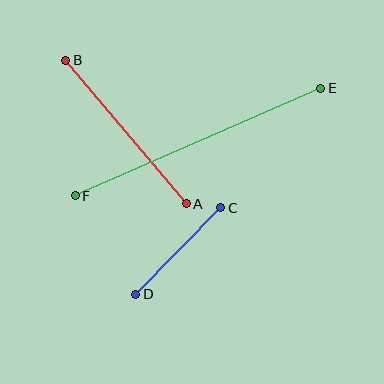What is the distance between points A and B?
The distance is approximately 188 pixels.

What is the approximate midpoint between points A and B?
The midpoint is at approximately (126, 132) pixels.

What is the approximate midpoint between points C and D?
The midpoint is at approximately (178, 251) pixels.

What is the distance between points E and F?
The distance is approximately 268 pixels.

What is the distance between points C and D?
The distance is approximately 121 pixels.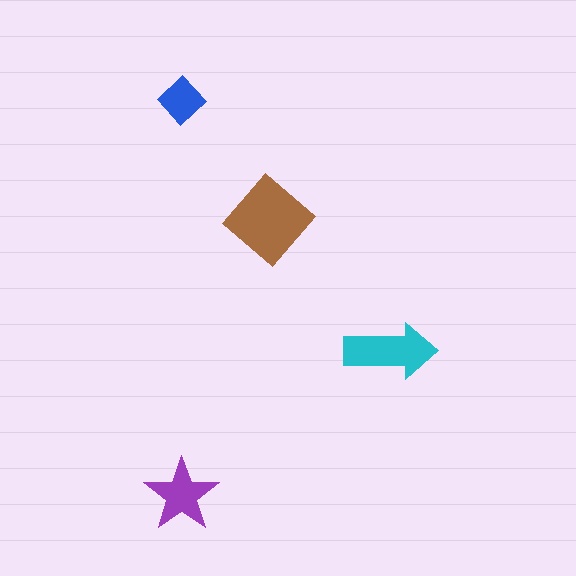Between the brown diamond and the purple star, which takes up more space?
The brown diamond.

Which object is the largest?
The brown diamond.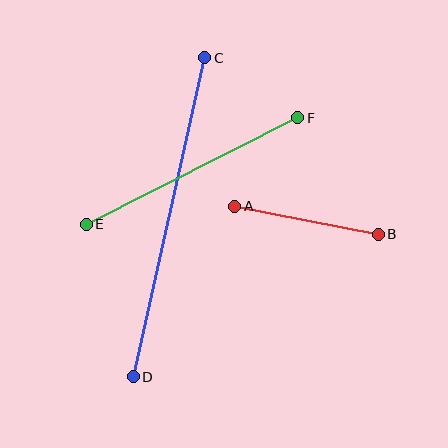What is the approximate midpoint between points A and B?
The midpoint is at approximately (306, 220) pixels.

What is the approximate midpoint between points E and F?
The midpoint is at approximately (192, 171) pixels.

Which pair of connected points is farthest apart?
Points C and D are farthest apart.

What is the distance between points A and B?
The distance is approximately 146 pixels.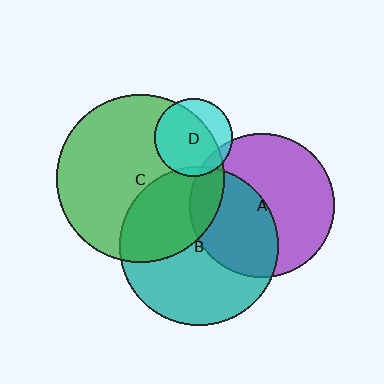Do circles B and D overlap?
Yes.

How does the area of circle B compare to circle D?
Approximately 4.1 times.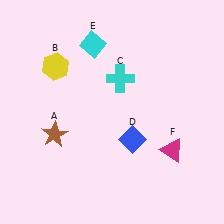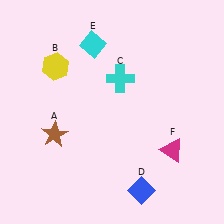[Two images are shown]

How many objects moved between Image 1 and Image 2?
1 object moved between the two images.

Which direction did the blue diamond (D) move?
The blue diamond (D) moved down.